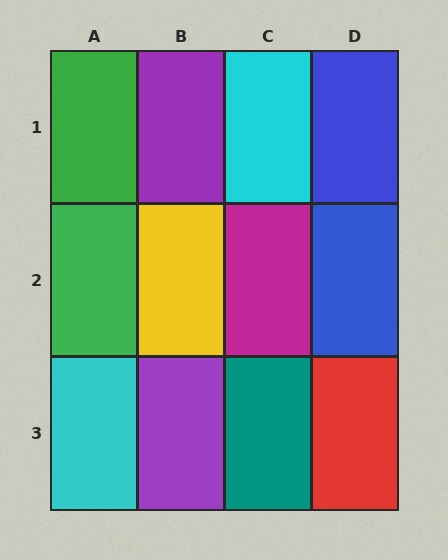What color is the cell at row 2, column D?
Blue.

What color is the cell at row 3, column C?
Teal.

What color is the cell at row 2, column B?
Yellow.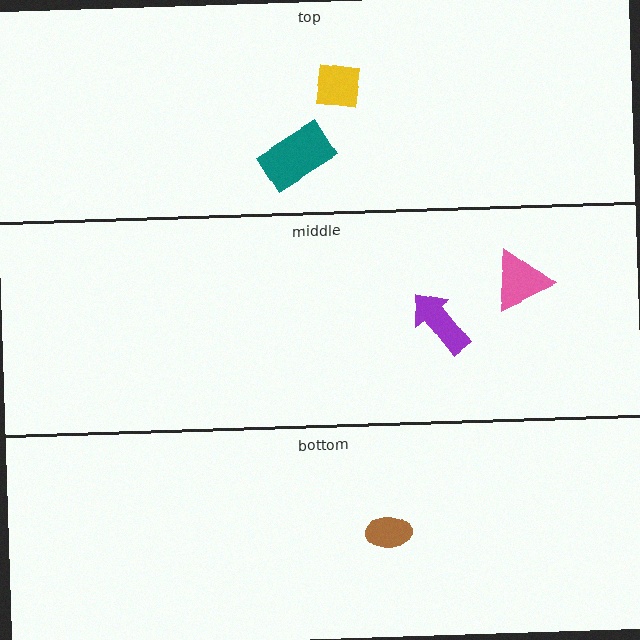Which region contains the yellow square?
The top region.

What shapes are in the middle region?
The pink triangle, the purple arrow.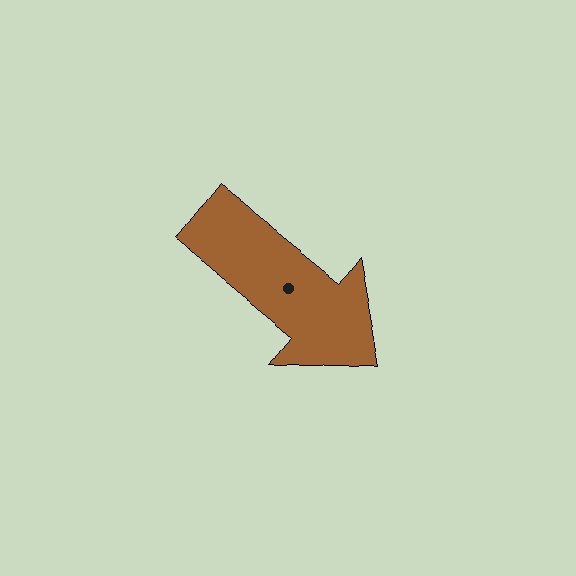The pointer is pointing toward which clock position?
Roughly 4 o'clock.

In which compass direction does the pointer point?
Southeast.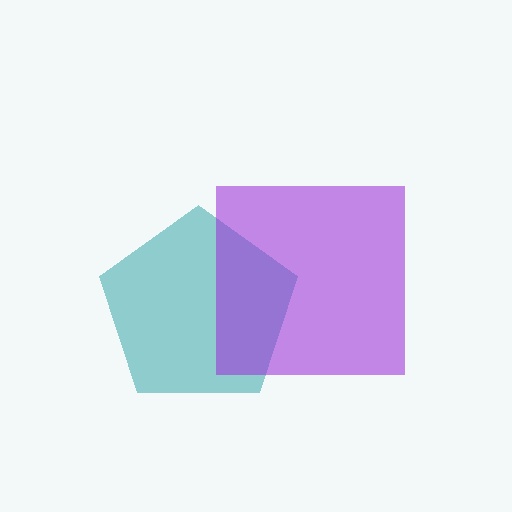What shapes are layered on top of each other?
The layered shapes are: a teal pentagon, a purple square.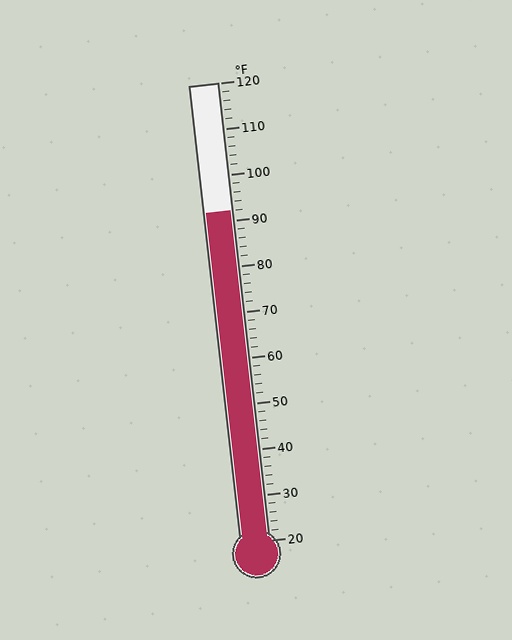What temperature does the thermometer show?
The thermometer shows approximately 92°F.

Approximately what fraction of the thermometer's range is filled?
The thermometer is filled to approximately 70% of its range.